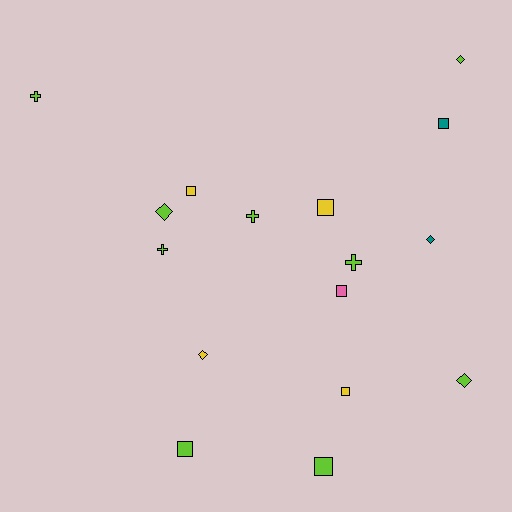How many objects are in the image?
There are 16 objects.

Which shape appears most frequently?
Square, with 7 objects.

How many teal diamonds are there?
There is 1 teal diamond.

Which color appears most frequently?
Lime, with 9 objects.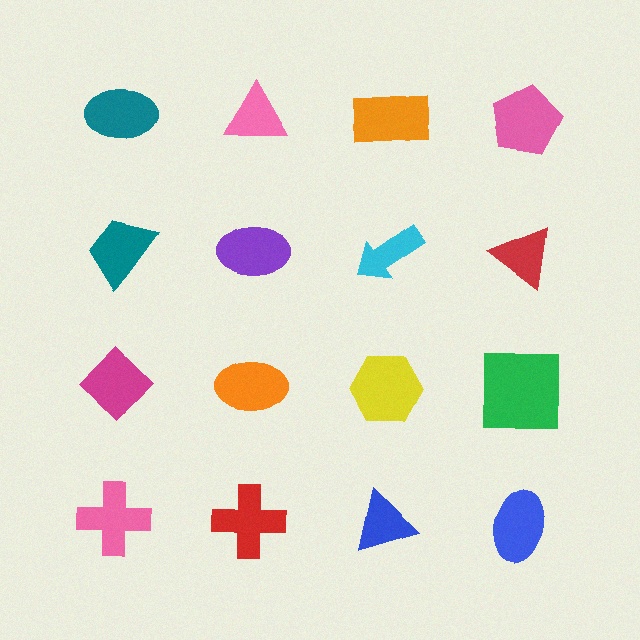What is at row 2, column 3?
A cyan arrow.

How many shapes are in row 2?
4 shapes.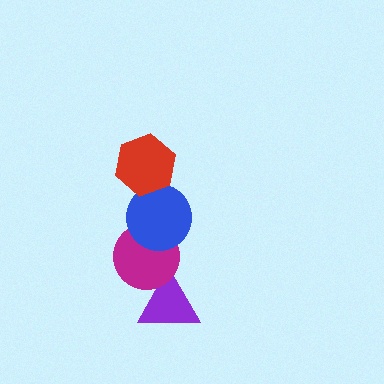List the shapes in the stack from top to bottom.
From top to bottom: the red hexagon, the blue circle, the magenta circle, the purple triangle.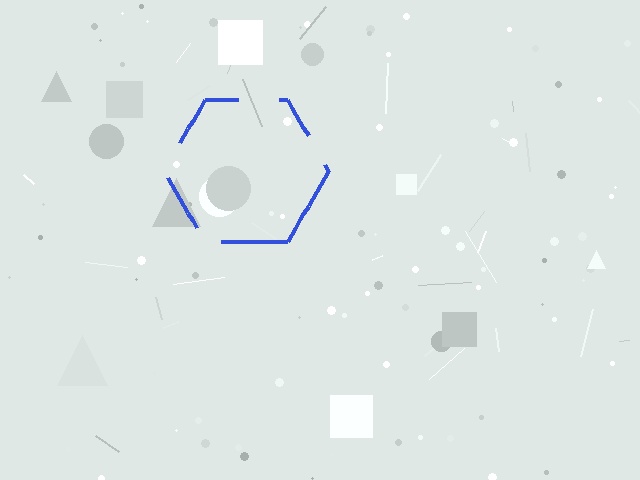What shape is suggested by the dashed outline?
The dashed outline suggests a hexagon.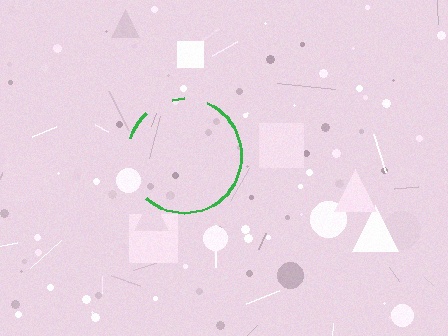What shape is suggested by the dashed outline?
The dashed outline suggests a circle.